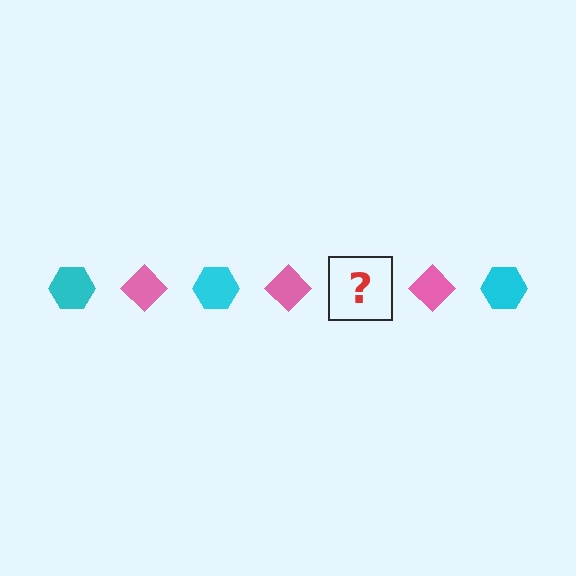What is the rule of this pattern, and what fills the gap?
The rule is that the pattern alternates between cyan hexagon and pink diamond. The gap should be filled with a cyan hexagon.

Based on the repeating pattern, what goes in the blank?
The blank should be a cyan hexagon.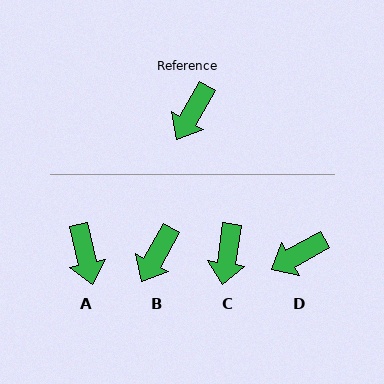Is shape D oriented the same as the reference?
No, it is off by about 31 degrees.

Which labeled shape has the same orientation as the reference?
B.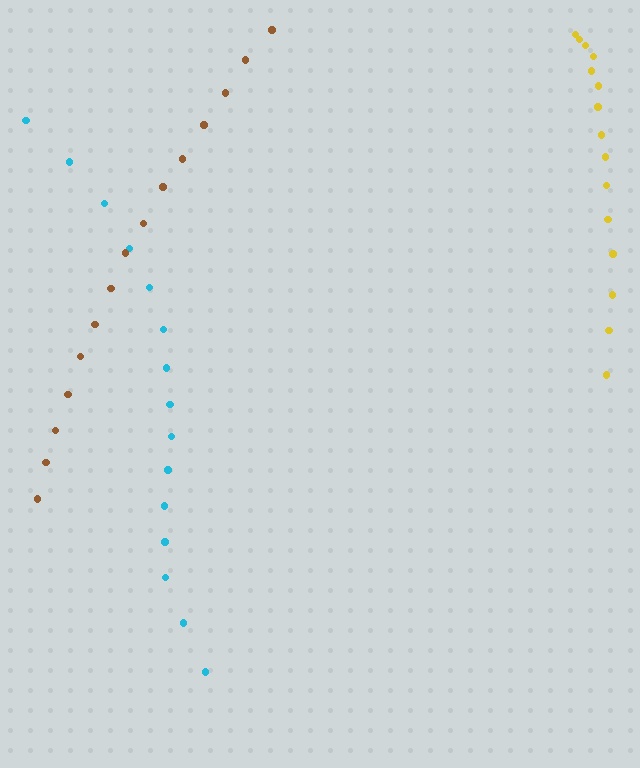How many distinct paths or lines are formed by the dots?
There are 3 distinct paths.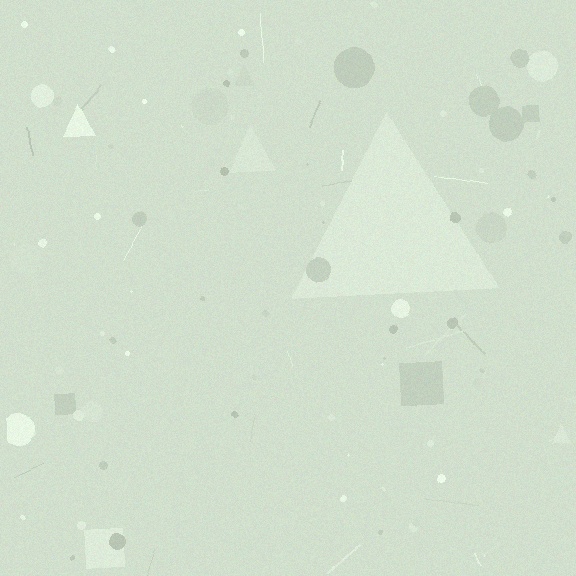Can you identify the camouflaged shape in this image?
The camouflaged shape is a triangle.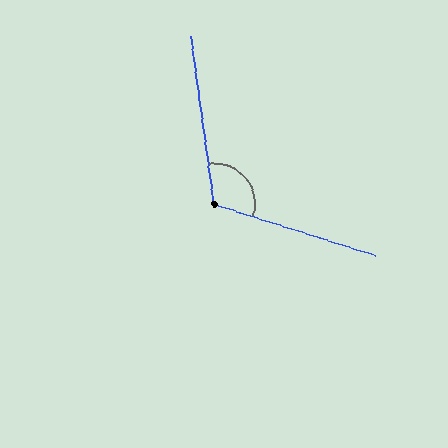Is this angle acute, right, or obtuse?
It is obtuse.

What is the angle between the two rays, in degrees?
Approximately 116 degrees.